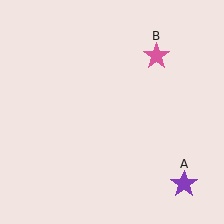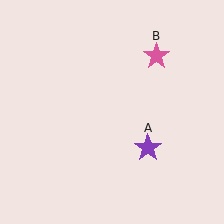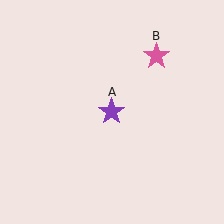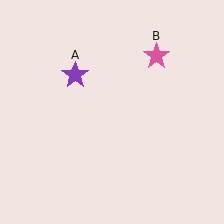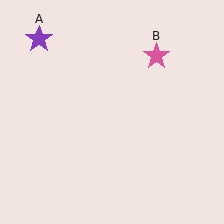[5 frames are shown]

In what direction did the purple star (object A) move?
The purple star (object A) moved up and to the left.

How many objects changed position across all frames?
1 object changed position: purple star (object A).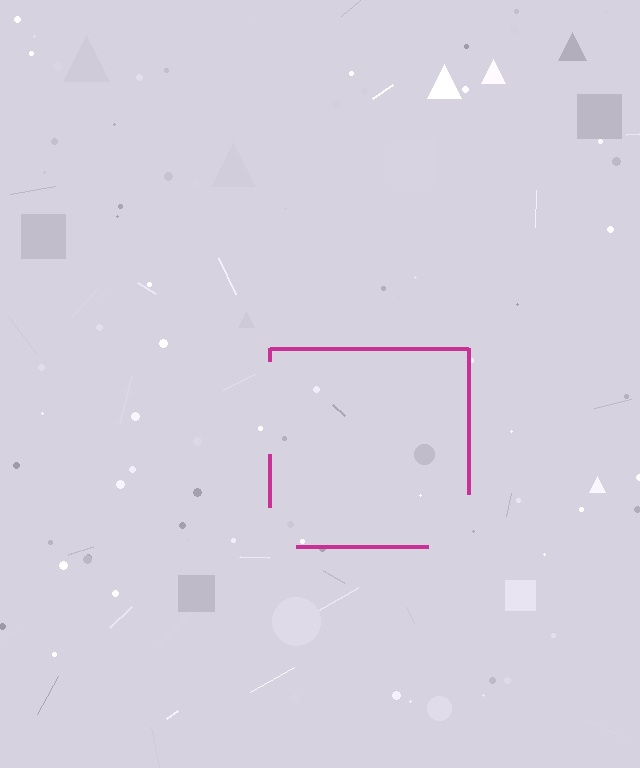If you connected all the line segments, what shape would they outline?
They would outline a square.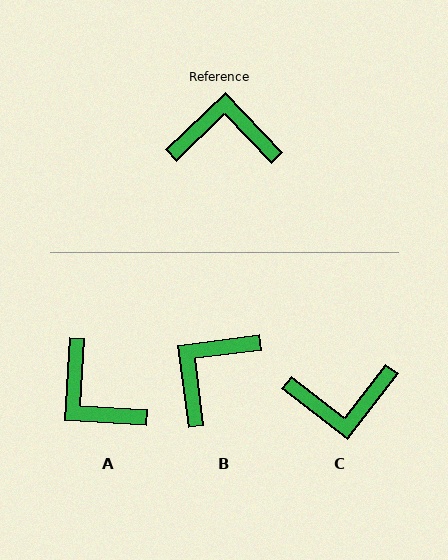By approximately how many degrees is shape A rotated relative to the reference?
Approximately 133 degrees counter-clockwise.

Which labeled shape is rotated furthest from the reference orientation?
C, about 171 degrees away.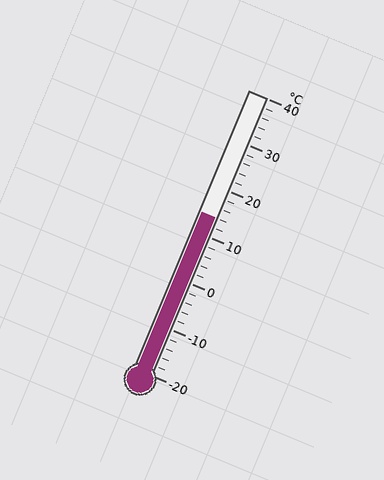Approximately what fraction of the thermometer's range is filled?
The thermometer is filled to approximately 55% of its range.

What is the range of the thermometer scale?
The thermometer scale ranges from -20°C to 40°C.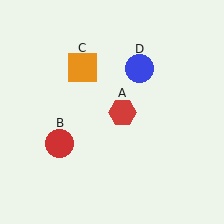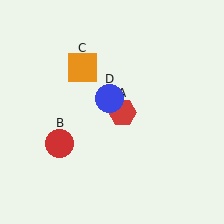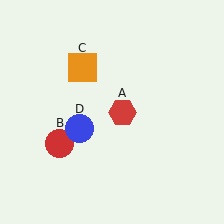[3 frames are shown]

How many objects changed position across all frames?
1 object changed position: blue circle (object D).